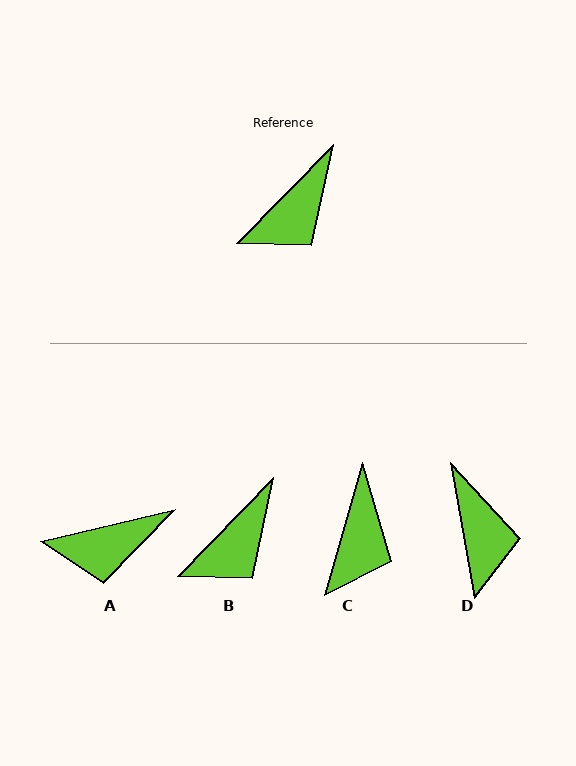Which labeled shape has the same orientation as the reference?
B.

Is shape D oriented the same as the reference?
No, it is off by about 54 degrees.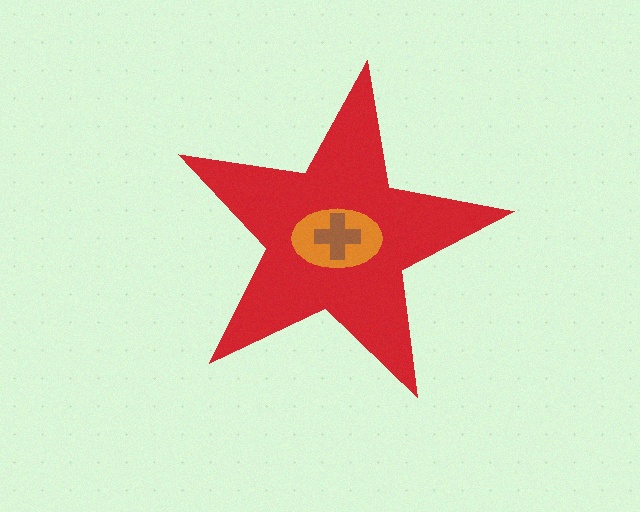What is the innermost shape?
The brown cross.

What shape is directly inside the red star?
The orange ellipse.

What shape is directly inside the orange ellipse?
The brown cross.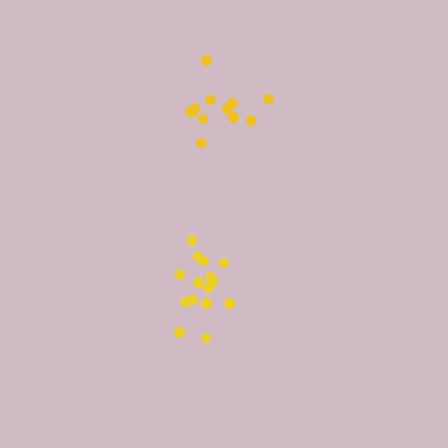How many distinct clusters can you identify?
There are 2 distinct clusters.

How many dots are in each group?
Group 1: 12 dots, Group 2: 15 dots (27 total).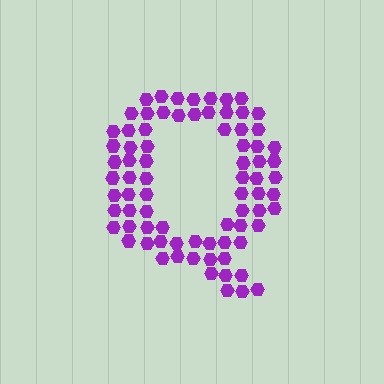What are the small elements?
The small elements are hexagons.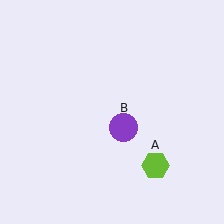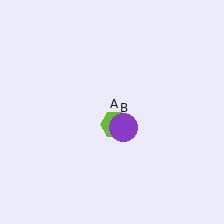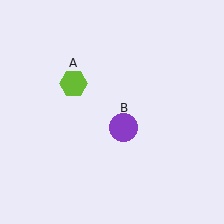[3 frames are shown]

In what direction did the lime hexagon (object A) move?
The lime hexagon (object A) moved up and to the left.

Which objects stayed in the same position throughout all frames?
Purple circle (object B) remained stationary.